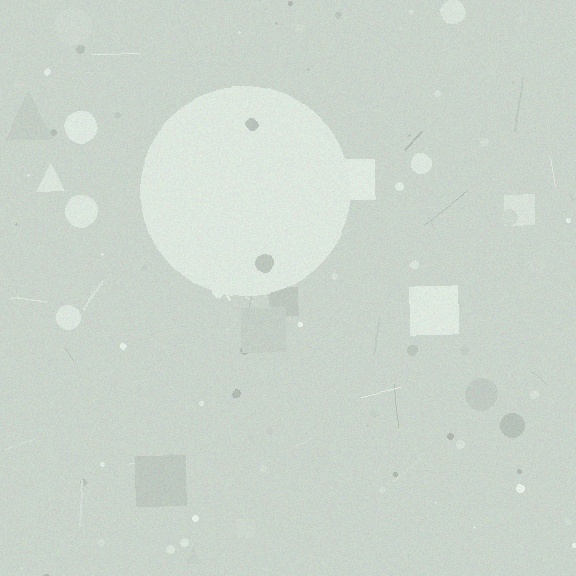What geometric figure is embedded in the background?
A circle is embedded in the background.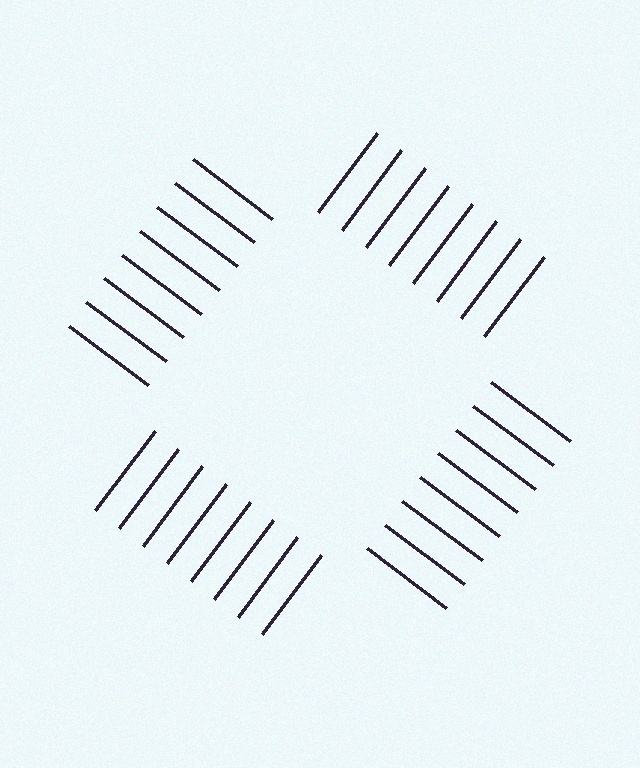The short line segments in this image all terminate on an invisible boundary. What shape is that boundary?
An illusory square — the line segments terminate on its edges but no continuous stroke is drawn.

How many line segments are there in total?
32 — 8 along each of the 4 edges.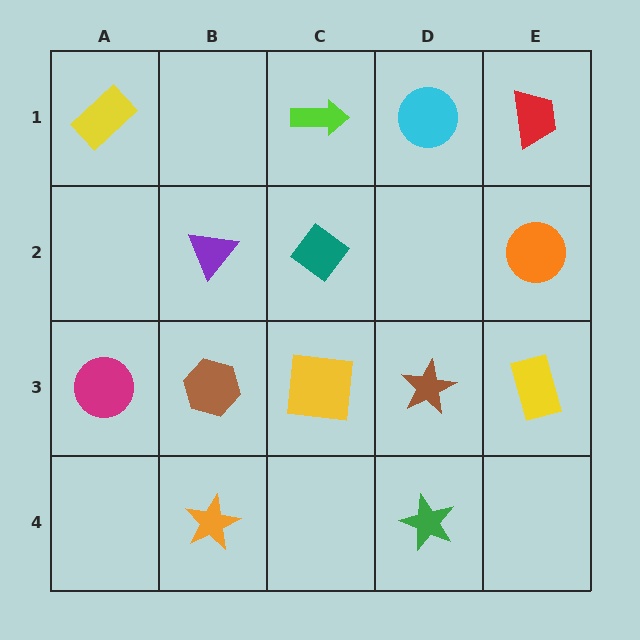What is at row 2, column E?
An orange circle.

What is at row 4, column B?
An orange star.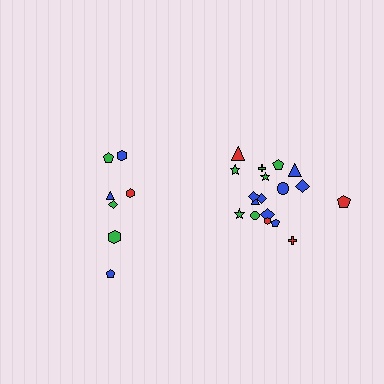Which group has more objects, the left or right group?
The right group.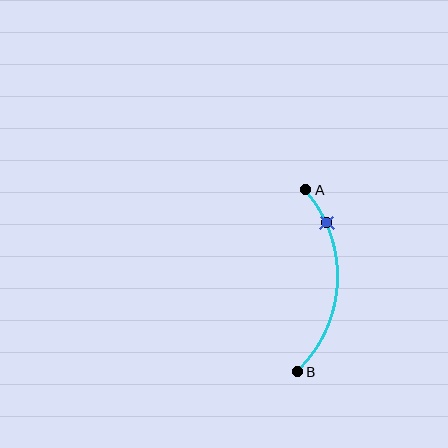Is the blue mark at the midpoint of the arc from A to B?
No. The blue mark lies on the arc but is closer to endpoint A. The arc midpoint would be at the point on the curve equidistant along the arc from both A and B.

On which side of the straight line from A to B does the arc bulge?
The arc bulges to the right of the straight line connecting A and B.